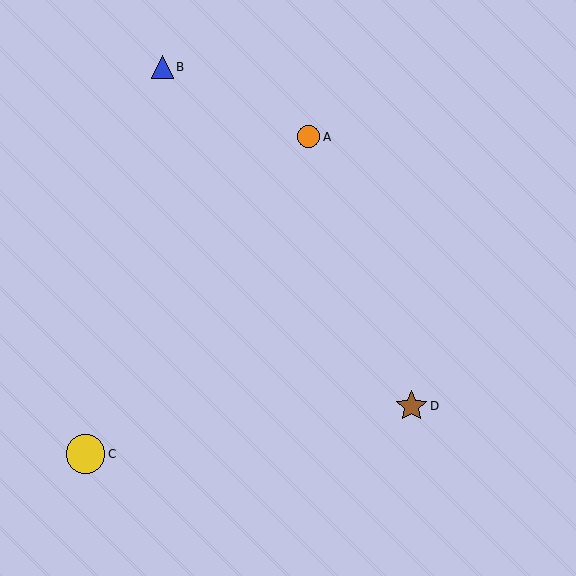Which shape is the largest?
The yellow circle (labeled C) is the largest.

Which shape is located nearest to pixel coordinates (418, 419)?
The brown star (labeled D) at (411, 406) is nearest to that location.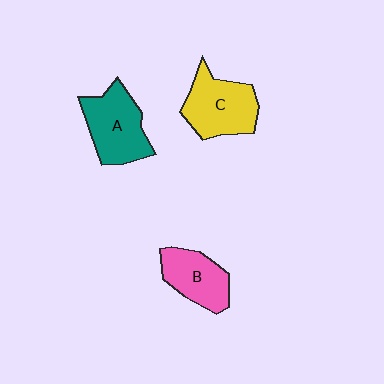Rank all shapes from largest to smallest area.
From largest to smallest: C (yellow), A (teal), B (pink).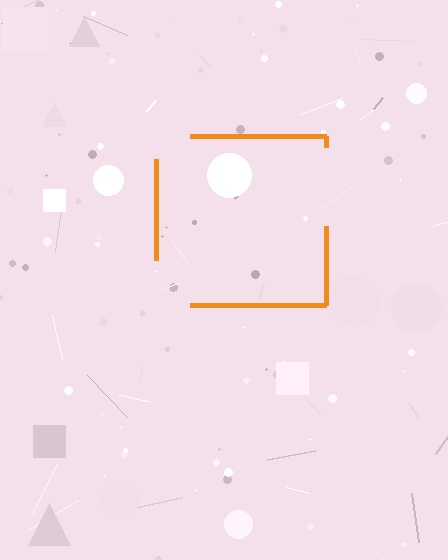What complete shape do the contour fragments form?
The contour fragments form a square.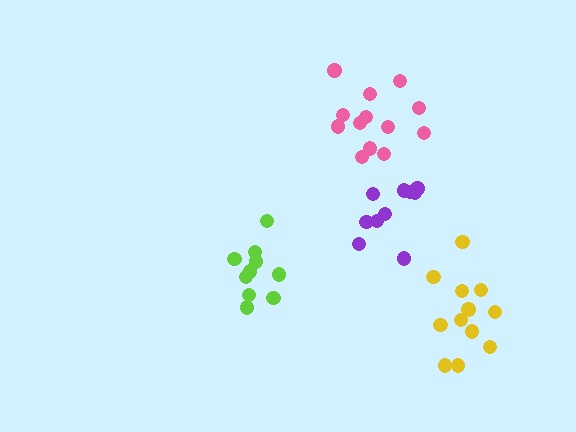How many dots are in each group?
Group 1: 12 dots, Group 2: 10 dots, Group 3: 13 dots, Group 4: 10 dots (45 total).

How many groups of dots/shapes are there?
There are 4 groups.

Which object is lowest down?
The yellow cluster is bottommost.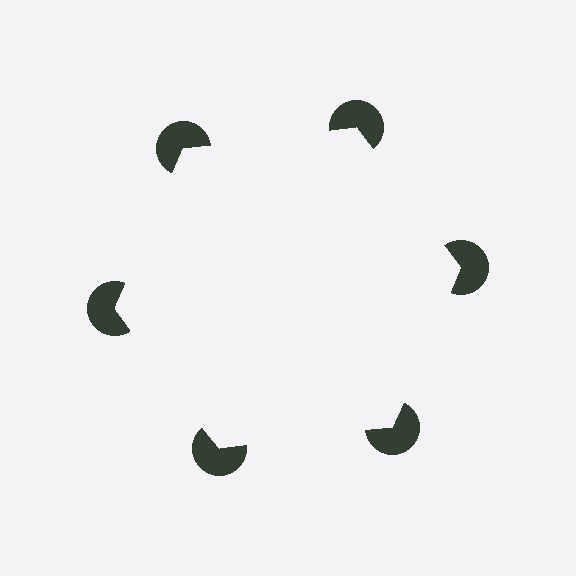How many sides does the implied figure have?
6 sides.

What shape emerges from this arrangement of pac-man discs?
An illusory hexagon — its edges are inferred from the aligned wedge cuts in the pac-man discs, not physically drawn.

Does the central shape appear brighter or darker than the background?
It typically appears slightly brighter than the background, even though no actual brightness change is drawn.